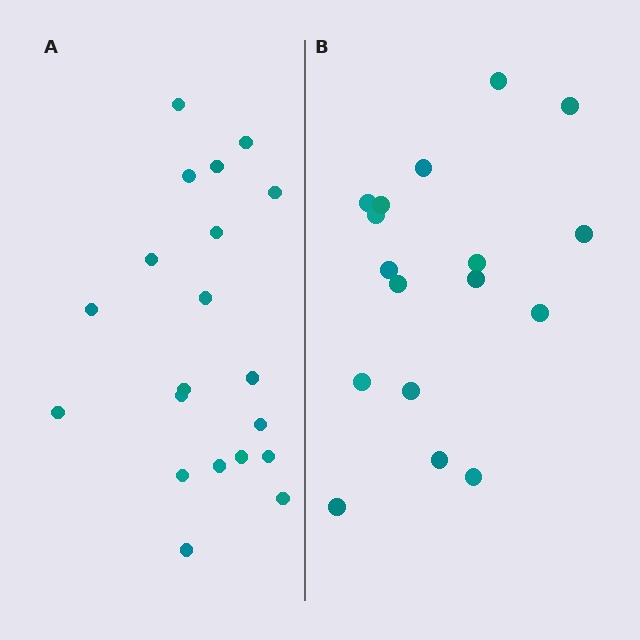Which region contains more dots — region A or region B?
Region A (the left region) has more dots.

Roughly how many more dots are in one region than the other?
Region A has just a few more — roughly 2 or 3 more dots than region B.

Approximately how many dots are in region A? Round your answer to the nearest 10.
About 20 dots.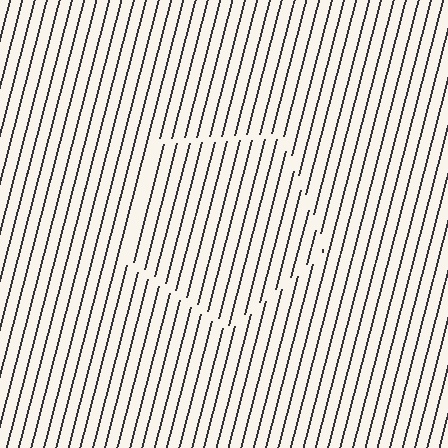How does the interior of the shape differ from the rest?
The interior of the shape contains the same grating, shifted by half a period — the contour is defined by the phase discontinuity where line-ends from the inner and outer gratings abut.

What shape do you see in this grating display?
An illusory pentagon. The interior of the shape contains the same grating, shifted by half a period — the contour is defined by the phase discontinuity where line-ends from the inner and outer gratings abut.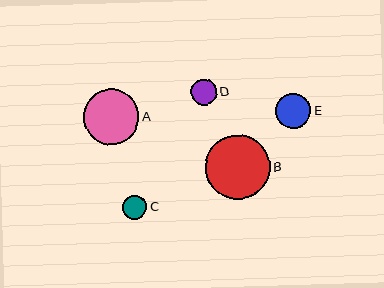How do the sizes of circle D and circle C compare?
Circle D and circle C are approximately the same size.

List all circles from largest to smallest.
From largest to smallest: B, A, E, D, C.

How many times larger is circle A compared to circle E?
Circle A is approximately 1.6 times the size of circle E.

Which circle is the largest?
Circle B is the largest with a size of approximately 64 pixels.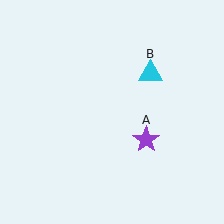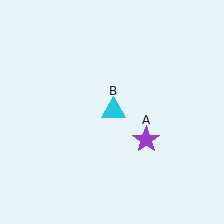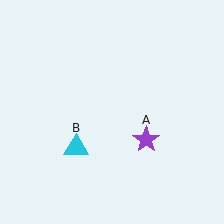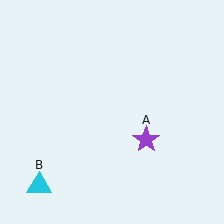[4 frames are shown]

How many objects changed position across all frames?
1 object changed position: cyan triangle (object B).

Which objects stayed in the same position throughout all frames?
Purple star (object A) remained stationary.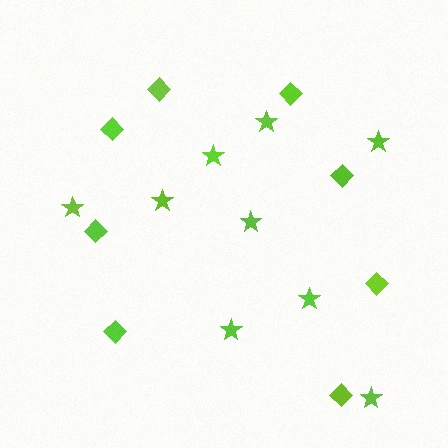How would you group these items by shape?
There are 2 groups: one group of diamonds (8) and one group of stars (9).